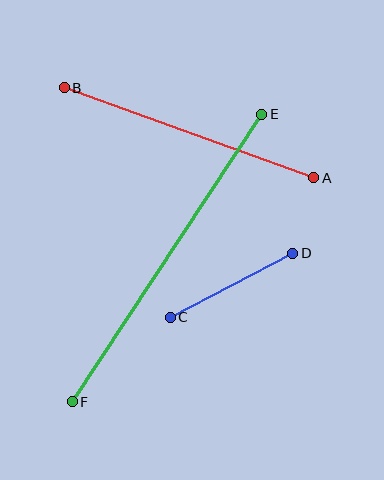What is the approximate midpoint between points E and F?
The midpoint is at approximately (167, 258) pixels.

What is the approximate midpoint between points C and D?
The midpoint is at approximately (232, 285) pixels.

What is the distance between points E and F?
The distance is approximately 344 pixels.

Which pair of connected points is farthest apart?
Points E and F are farthest apart.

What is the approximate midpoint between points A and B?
The midpoint is at approximately (189, 133) pixels.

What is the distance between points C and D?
The distance is approximately 138 pixels.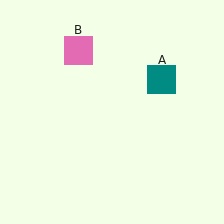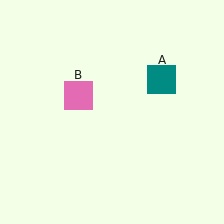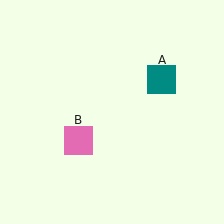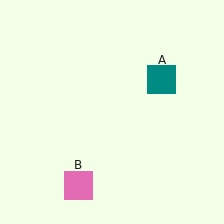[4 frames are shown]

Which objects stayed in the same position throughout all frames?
Teal square (object A) remained stationary.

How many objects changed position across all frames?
1 object changed position: pink square (object B).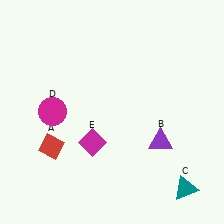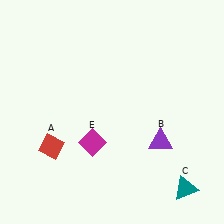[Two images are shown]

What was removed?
The magenta circle (D) was removed in Image 2.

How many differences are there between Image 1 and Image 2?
There is 1 difference between the two images.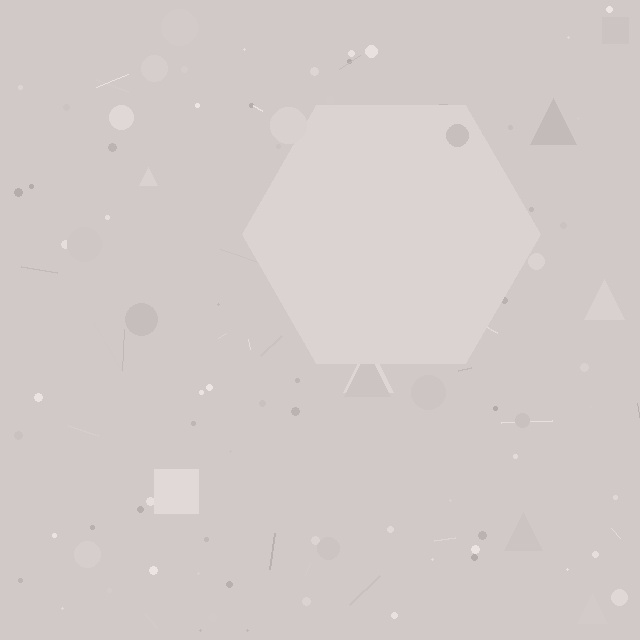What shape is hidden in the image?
A hexagon is hidden in the image.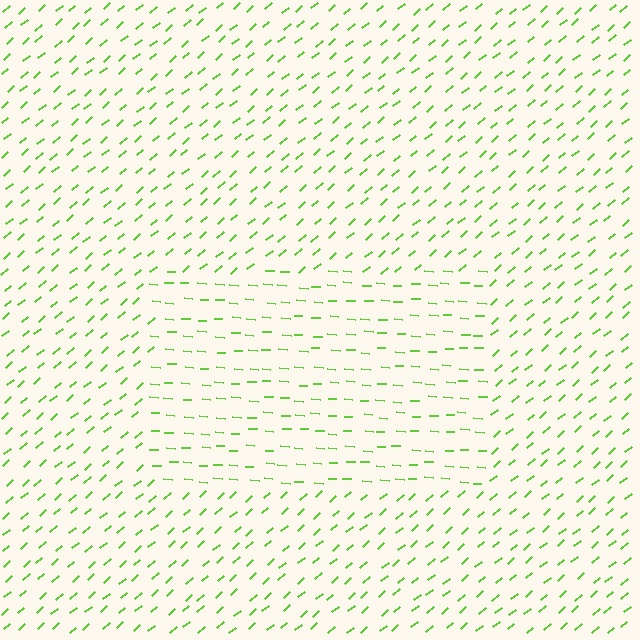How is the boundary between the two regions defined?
The boundary is defined purely by a change in line orientation (approximately 45 degrees difference). All lines are the same color and thickness.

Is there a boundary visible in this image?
Yes, there is a texture boundary formed by a change in line orientation.